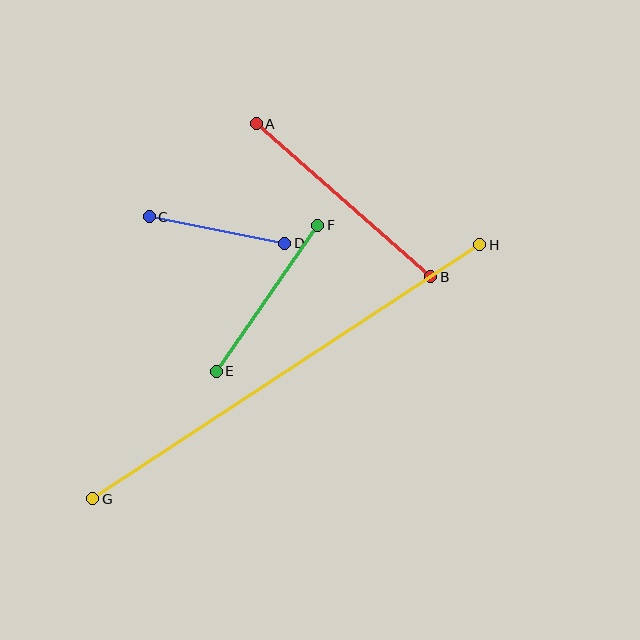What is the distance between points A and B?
The distance is approximately 232 pixels.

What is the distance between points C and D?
The distance is approximately 138 pixels.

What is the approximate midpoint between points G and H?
The midpoint is at approximately (286, 372) pixels.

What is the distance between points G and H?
The distance is approximately 463 pixels.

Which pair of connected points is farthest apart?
Points G and H are farthest apart.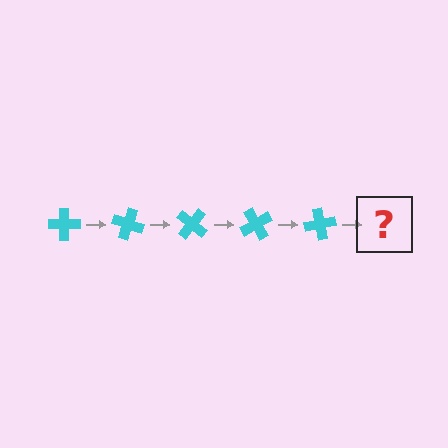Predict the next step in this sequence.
The next step is a cyan cross rotated 100 degrees.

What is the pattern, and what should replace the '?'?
The pattern is that the cross rotates 20 degrees each step. The '?' should be a cyan cross rotated 100 degrees.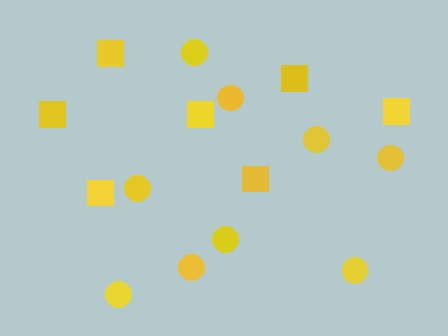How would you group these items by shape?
There are 2 groups: one group of circles (9) and one group of squares (7).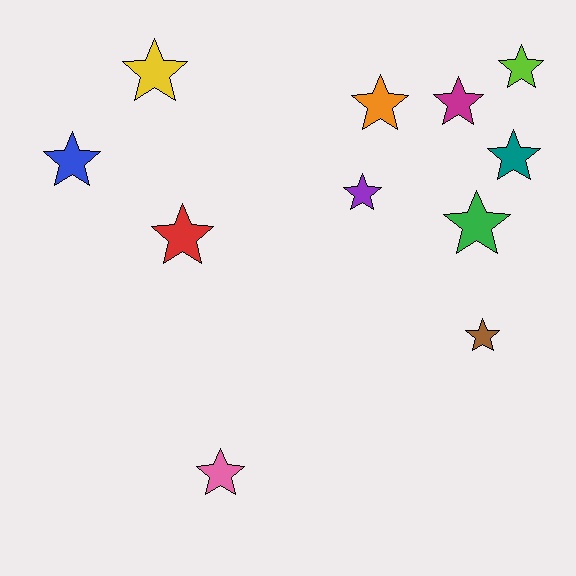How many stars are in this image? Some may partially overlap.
There are 11 stars.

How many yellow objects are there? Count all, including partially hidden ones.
There is 1 yellow object.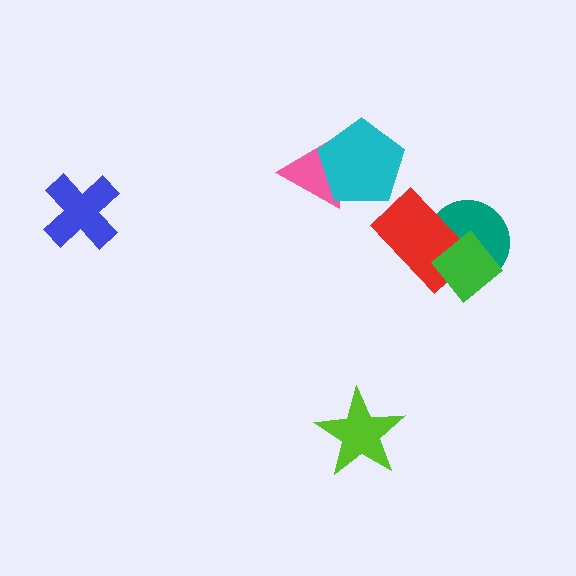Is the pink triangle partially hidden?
Yes, it is partially covered by another shape.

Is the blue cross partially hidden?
No, no other shape covers it.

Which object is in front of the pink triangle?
The cyan pentagon is in front of the pink triangle.